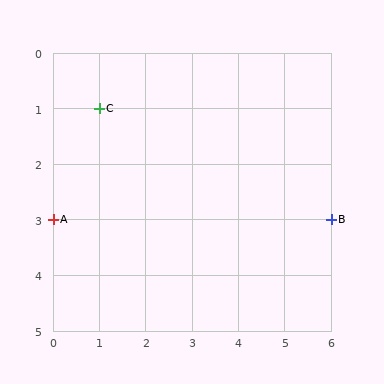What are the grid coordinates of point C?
Point C is at grid coordinates (1, 1).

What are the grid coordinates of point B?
Point B is at grid coordinates (6, 3).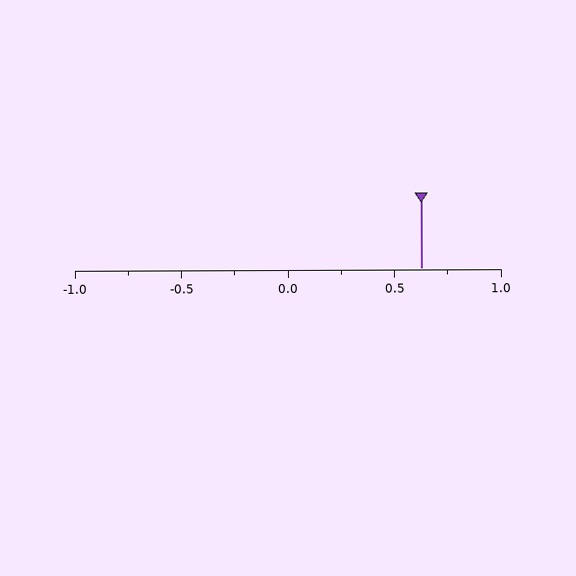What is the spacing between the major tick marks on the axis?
The major ticks are spaced 0.5 apart.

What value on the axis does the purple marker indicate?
The marker indicates approximately 0.62.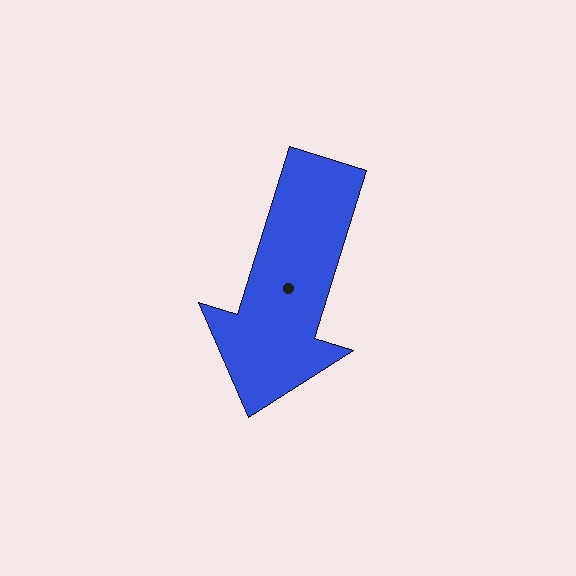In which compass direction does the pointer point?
South.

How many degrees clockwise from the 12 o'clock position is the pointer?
Approximately 197 degrees.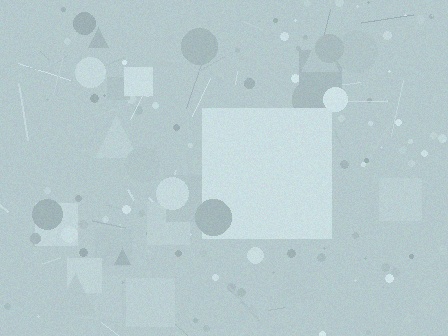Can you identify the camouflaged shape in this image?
The camouflaged shape is a square.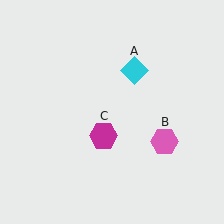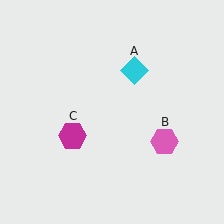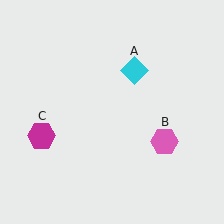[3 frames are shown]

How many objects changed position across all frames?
1 object changed position: magenta hexagon (object C).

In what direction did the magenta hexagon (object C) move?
The magenta hexagon (object C) moved left.